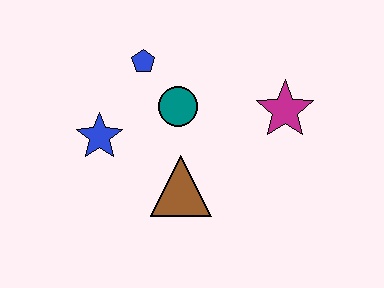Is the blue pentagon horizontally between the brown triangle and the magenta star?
No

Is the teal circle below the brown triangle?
No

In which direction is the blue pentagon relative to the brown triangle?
The blue pentagon is above the brown triangle.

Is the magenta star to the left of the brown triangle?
No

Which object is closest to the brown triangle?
The teal circle is closest to the brown triangle.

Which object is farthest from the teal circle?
The magenta star is farthest from the teal circle.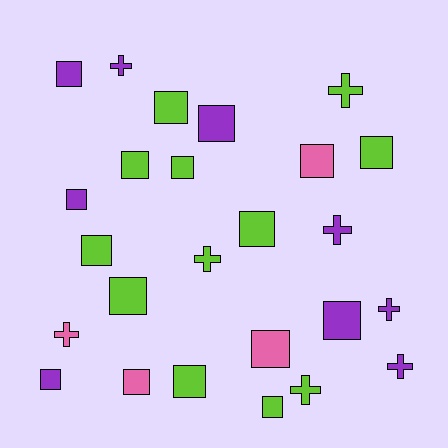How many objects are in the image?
There are 25 objects.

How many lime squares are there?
There are 9 lime squares.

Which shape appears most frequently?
Square, with 17 objects.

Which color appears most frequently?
Lime, with 12 objects.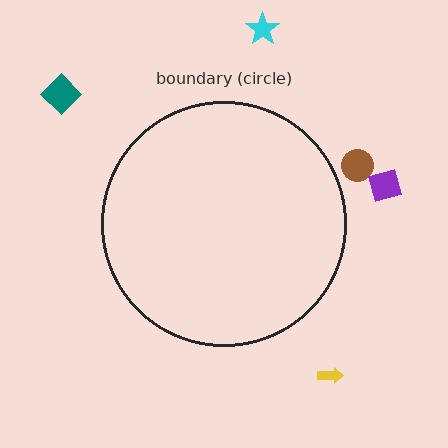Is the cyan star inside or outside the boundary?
Outside.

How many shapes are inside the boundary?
0 inside, 5 outside.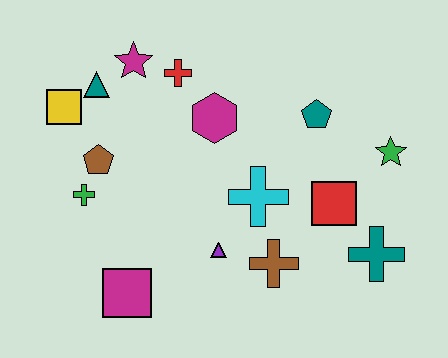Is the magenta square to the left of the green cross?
No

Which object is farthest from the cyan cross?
The yellow square is farthest from the cyan cross.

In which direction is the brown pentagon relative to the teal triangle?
The brown pentagon is below the teal triangle.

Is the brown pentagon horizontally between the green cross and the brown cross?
Yes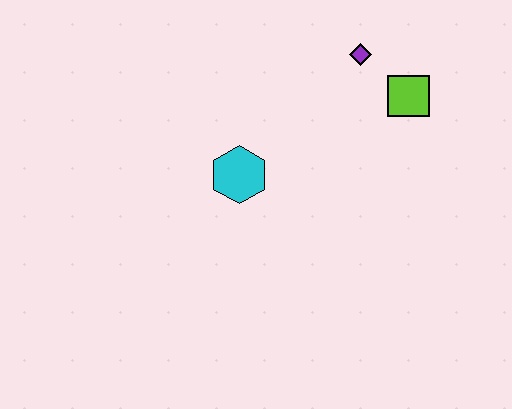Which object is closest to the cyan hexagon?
The purple diamond is closest to the cyan hexagon.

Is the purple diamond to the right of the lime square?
No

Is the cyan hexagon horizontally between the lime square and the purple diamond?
No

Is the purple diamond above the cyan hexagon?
Yes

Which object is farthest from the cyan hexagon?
The lime square is farthest from the cyan hexagon.